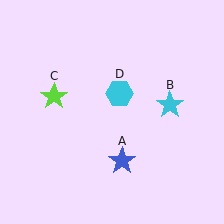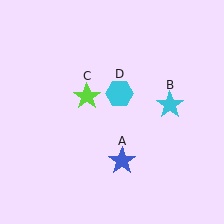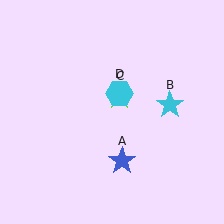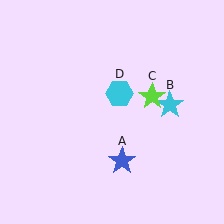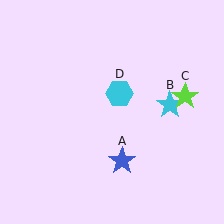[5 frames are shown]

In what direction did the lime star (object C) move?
The lime star (object C) moved right.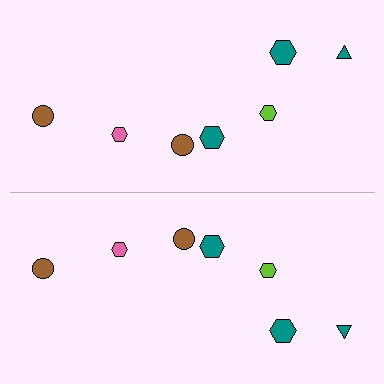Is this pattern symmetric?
Yes, this pattern has bilateral (reflection) symmetry.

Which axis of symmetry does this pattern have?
The pattern has a horizontal axis of symmetry running through the center of the image.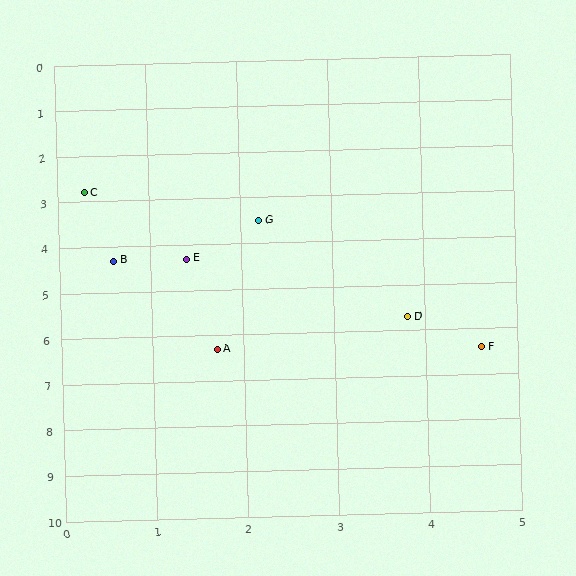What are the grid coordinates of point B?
Point B is at approximately (0.6, 4.3).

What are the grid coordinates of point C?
Point C is at approximately (0.3, 2.8).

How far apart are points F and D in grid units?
Points F and D are about 1.1 grid units apart.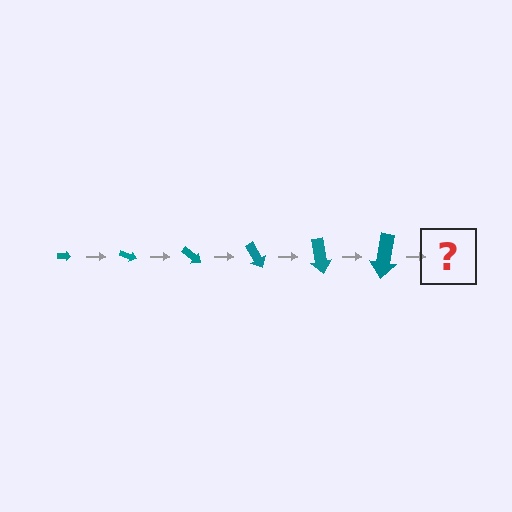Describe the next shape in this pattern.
It should be an arrow, larger than the previous one and rotated 120 degrees from the start.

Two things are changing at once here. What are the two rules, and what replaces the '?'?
The two rules are that the arrow grows larger each step and it rotates 20 degrees each step. The '?' should be an arrow, larger than the previous one and rotated 120 degrees from the start.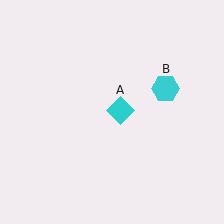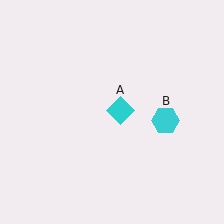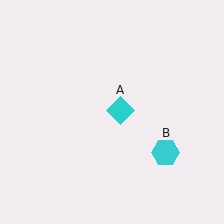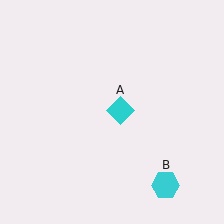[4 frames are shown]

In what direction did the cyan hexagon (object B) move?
The cyan hexagon (object B) moved down.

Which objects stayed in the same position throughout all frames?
Cyan diamond (object A) remained stationary.